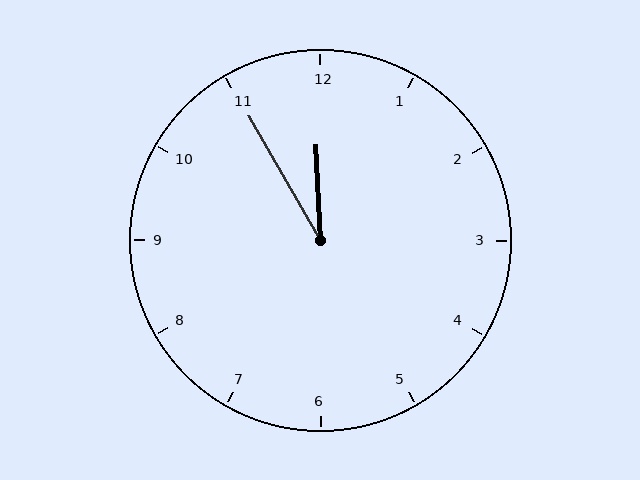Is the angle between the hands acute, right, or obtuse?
It is acute.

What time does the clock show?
11:55.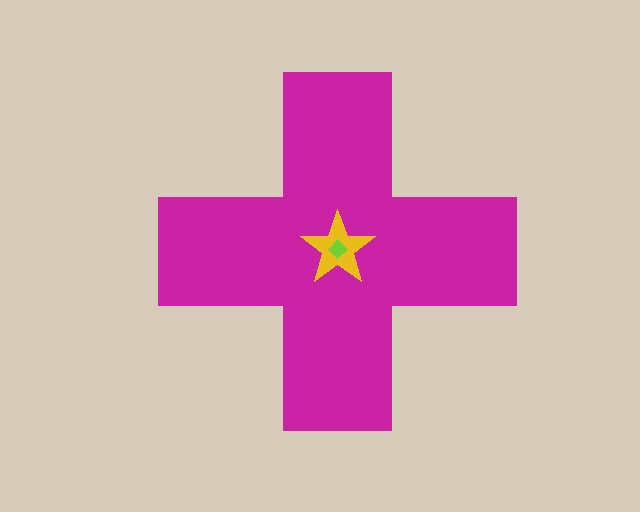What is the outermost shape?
The magenta cross.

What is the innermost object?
The lime diamond.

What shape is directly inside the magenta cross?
The yellow star.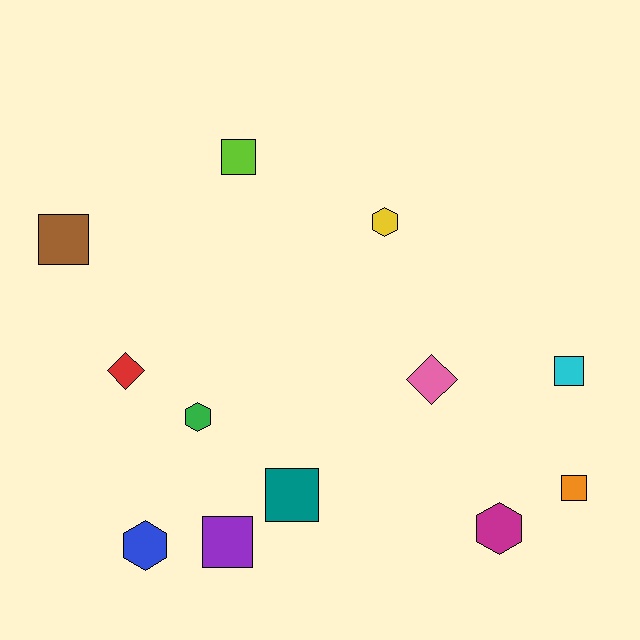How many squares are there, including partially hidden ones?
There are 6 squares.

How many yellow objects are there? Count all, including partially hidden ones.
There is 1 yellow object.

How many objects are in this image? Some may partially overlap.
There are 12 objects.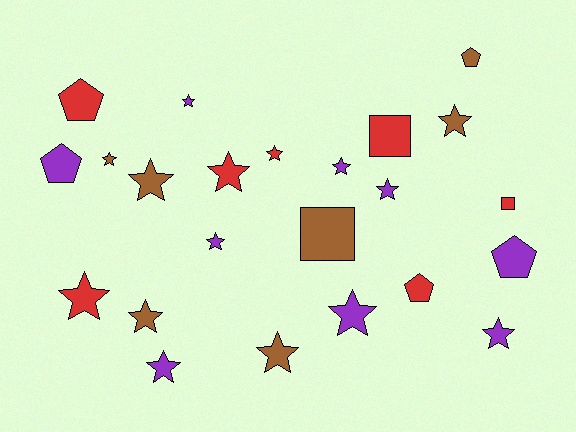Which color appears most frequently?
Purple, with 9 objects.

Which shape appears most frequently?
Star, with 15 objects.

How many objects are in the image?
There are 23 objects.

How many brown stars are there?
There are 5 brown stars.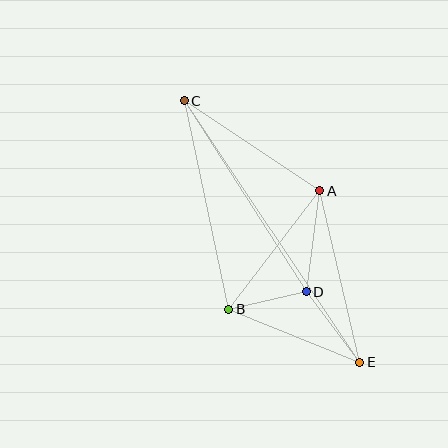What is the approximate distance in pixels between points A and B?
The distance between A and B is approximately 149 pixels.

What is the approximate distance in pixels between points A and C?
The distance between A and C is approximately 163 pixels.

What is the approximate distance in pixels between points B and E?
The distance between B and E is approximately 141 pixels.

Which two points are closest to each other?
Points B and D are closest to each other.